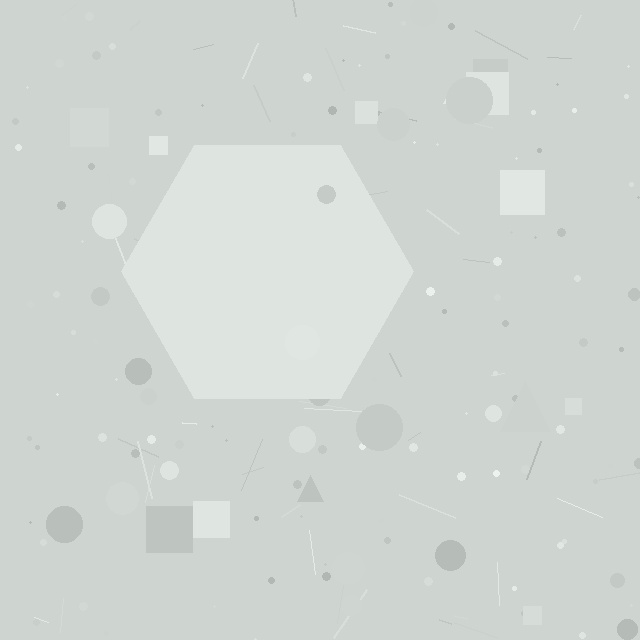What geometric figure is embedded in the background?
A hexagon is embedded in the background.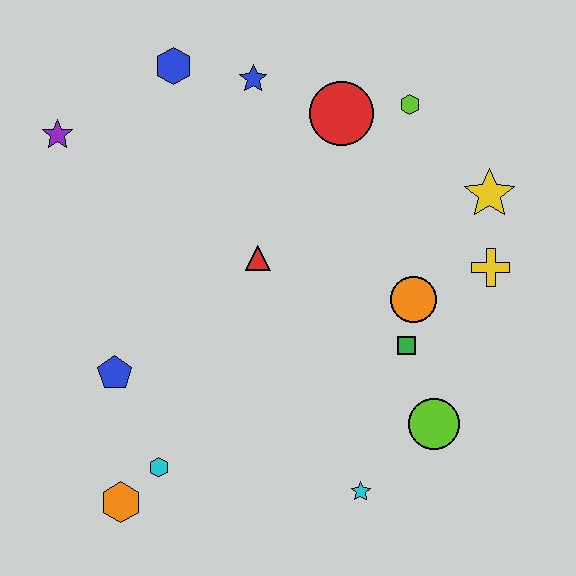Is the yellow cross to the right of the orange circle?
Yes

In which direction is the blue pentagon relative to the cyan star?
The blue pentagon is to the left of the cyan star.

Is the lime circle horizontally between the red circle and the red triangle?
No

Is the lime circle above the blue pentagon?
No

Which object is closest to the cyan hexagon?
The orange hexagon is closest to the cyan hexagon.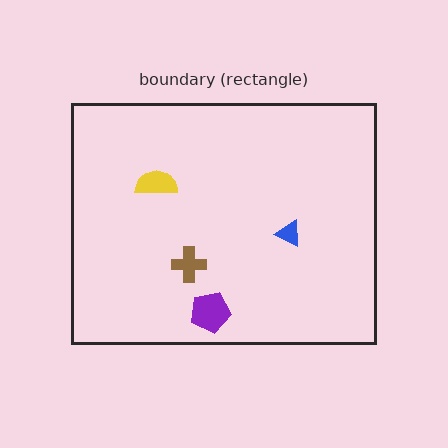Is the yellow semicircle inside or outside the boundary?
Inside.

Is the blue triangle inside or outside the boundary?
Inside.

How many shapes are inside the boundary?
4 inside, 0 outside.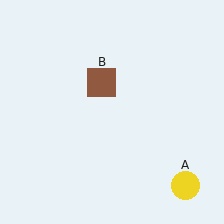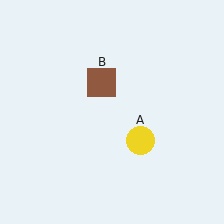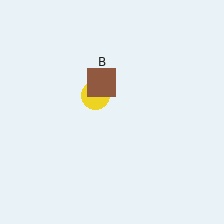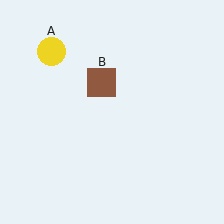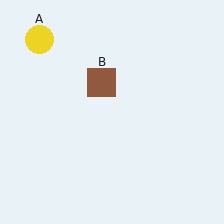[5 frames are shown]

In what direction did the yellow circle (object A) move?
The yellow circle (object A) moved up and to the left.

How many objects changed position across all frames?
1 object changed position: yellow circle (object A).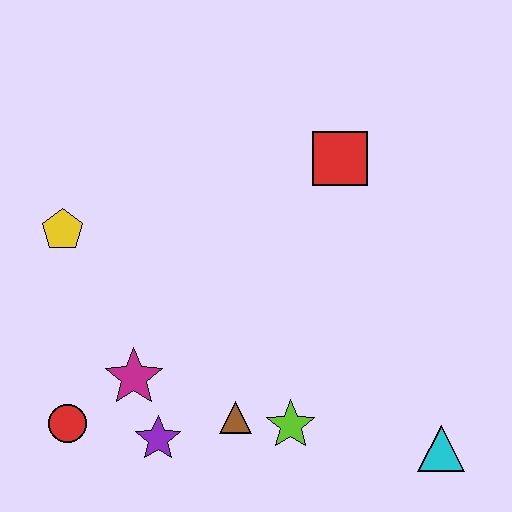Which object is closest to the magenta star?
The purple star is closest to the magenta star.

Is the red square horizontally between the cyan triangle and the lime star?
Yes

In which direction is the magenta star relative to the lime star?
The magenta star is to the left of the lime star.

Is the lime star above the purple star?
Yes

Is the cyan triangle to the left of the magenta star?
No